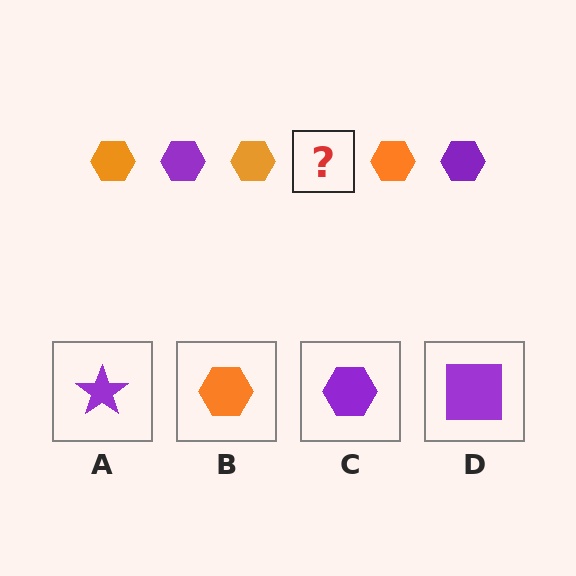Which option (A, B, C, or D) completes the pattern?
C.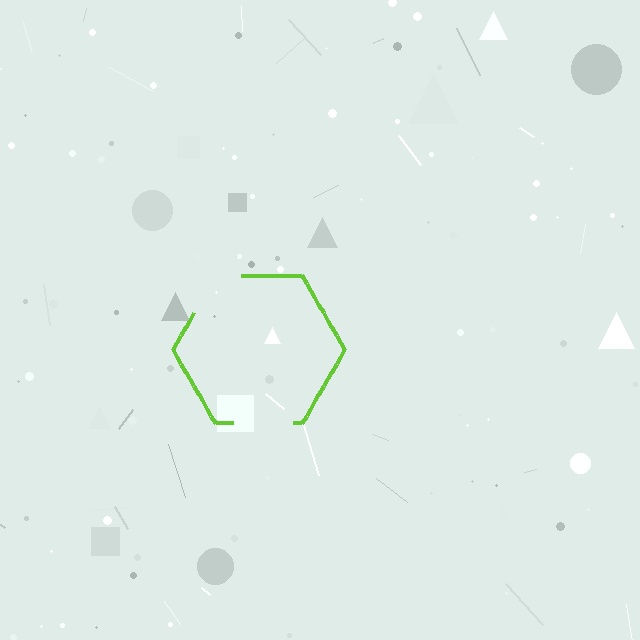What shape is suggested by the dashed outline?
The dashed outline suggests a hexagon.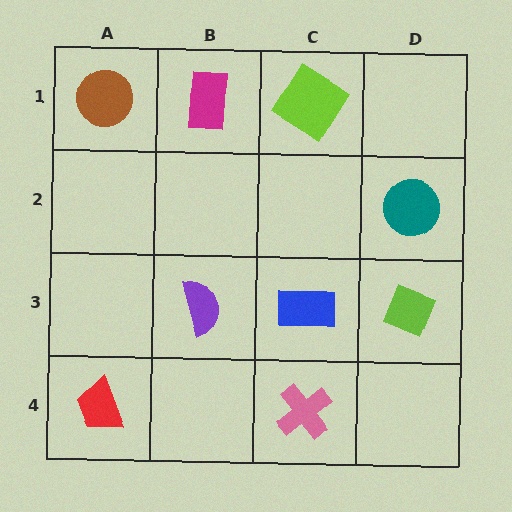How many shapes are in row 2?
1 shape.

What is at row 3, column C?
A blue rectangle.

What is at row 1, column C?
A lime diamond.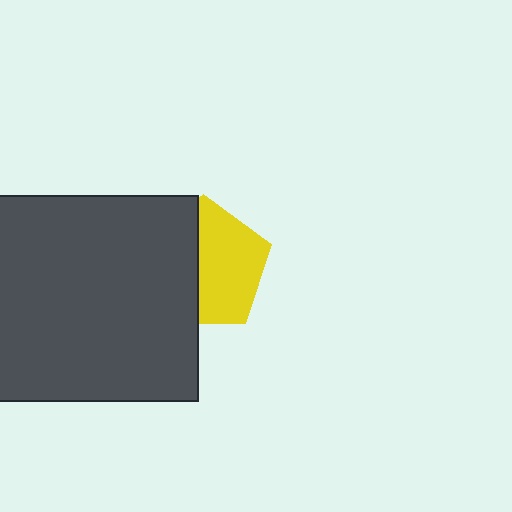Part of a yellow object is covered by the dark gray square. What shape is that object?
It is a pentagon.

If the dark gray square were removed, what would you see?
You would see the complete yellow pentagon.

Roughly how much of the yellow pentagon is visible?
About half of it is visible (roughly 55%).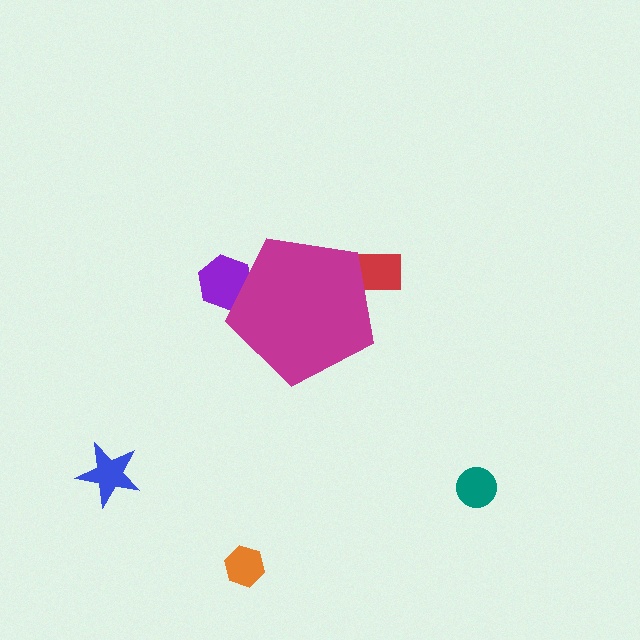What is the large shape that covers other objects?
A magenta pentagon.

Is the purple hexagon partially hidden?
Yes, the purple hexagon is partially hidden behind the magenta pentagon.